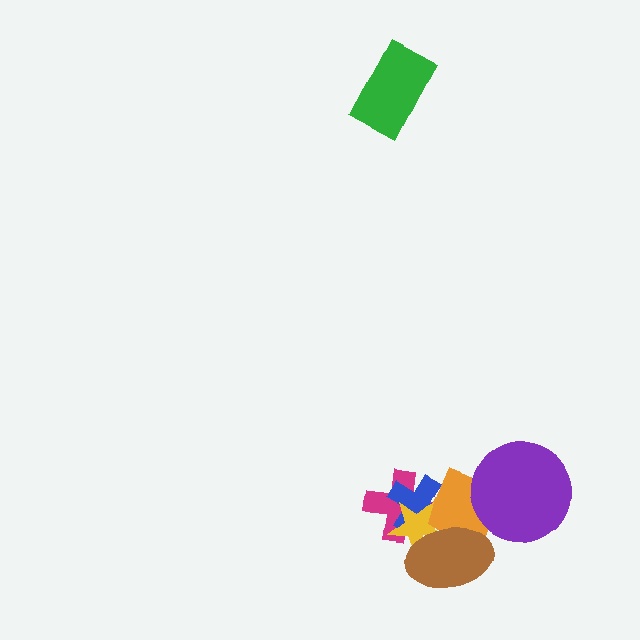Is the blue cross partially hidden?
Yes, it is partially covered by another shape.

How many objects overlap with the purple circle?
1 object overlaps with the purple circle.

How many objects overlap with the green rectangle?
0 objects overlap with the green rectangle.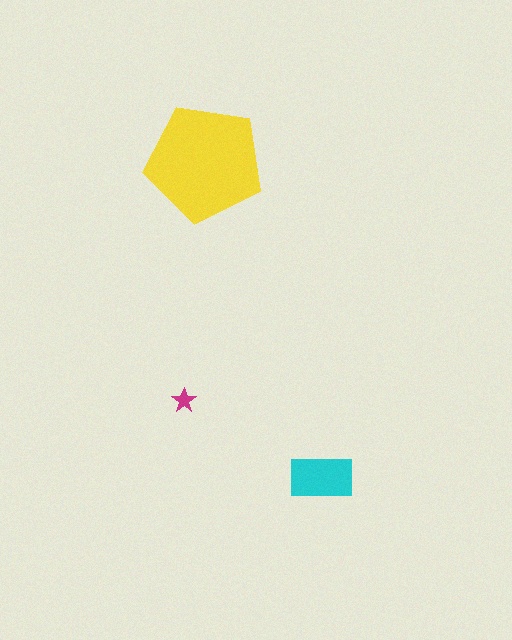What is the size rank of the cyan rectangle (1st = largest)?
2nd.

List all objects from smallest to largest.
The magenta star, the cyan rectangle, the yellow pentagon.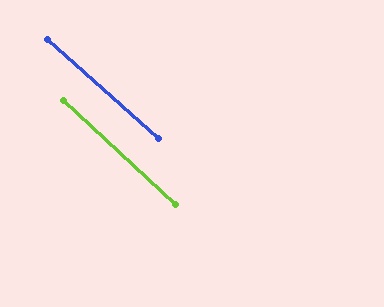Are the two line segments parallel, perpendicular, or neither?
Parallel — their directions differ by only 0.9°.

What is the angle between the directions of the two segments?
Approximately 1 degree.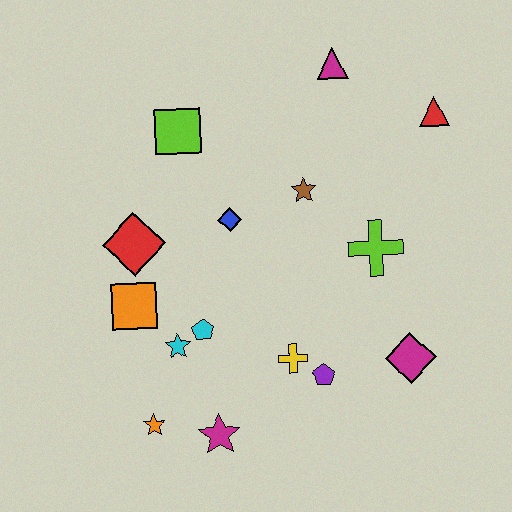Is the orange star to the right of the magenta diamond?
No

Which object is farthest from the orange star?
The red triangle is farthest from the orange star.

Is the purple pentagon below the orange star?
No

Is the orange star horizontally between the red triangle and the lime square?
No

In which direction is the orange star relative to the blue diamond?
The orange star is below the blue diamond.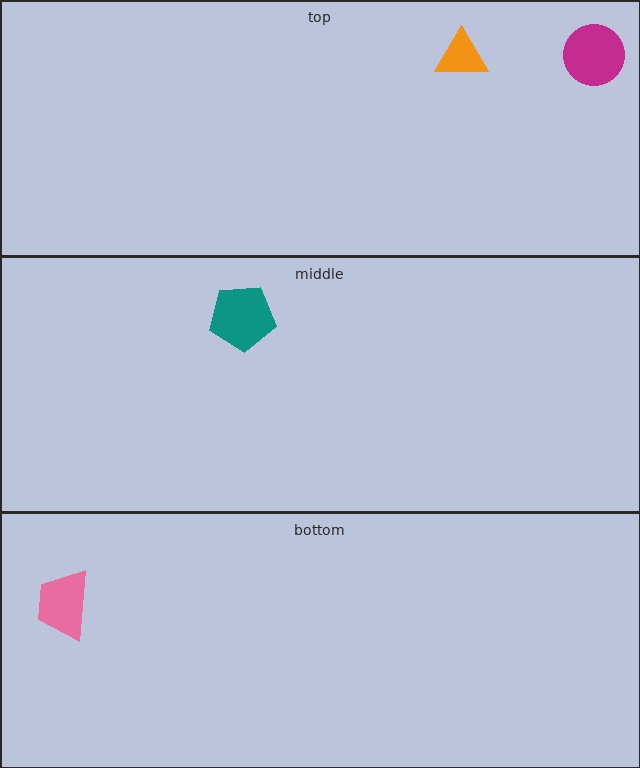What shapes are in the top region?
The magenta circle, the orange triangle.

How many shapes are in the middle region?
1.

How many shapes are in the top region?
2.